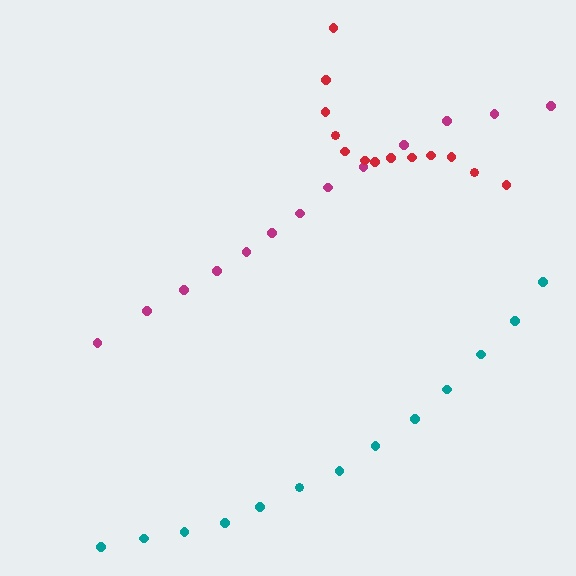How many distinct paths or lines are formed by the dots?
There are 3 distinct paths.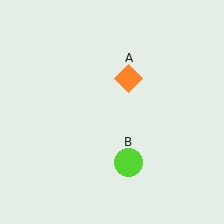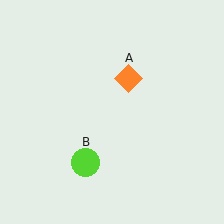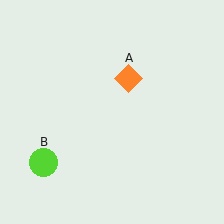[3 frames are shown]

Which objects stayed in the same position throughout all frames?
Orange diamond (object A) remained stationary.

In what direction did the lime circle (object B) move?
The lime circle (object B) moved left.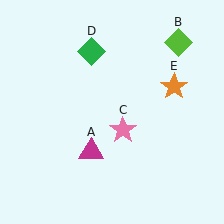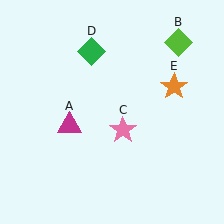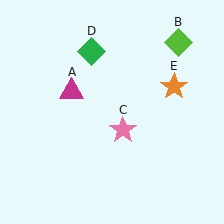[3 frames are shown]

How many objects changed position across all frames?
1 object changed position: magenta triangle (object A).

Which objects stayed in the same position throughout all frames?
Lime diamond (object B) and pink star (object C) and green diamond (object D) and orange star (object E) remained stationary.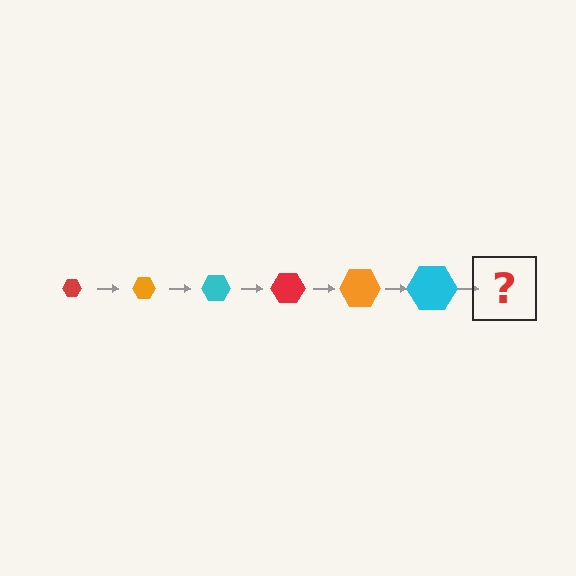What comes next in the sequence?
The next element should be a red hexagon, larger than the previous one.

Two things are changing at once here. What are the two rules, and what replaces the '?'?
The two rules are that the hexagon grows larger each step and the color cycles through red, orange, and cyan. The '?' should be a red hexagon, larger than the previous one.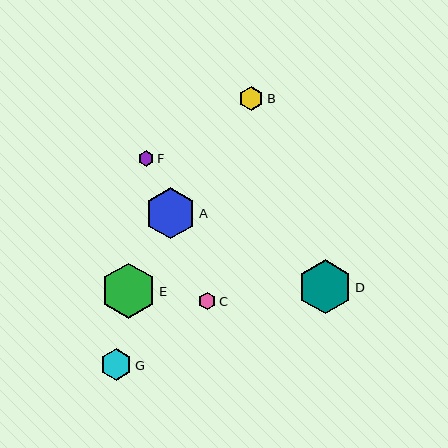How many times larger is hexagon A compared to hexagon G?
Hexagon A is approximately 1.6 times the size of hexagon G.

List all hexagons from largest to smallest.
From largest to smallest: E, D, A, G, B, C, F.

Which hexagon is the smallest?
Hexagon F is the smallest with a size of approximately 15 pixels.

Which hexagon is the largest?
Hexagon E is the largest with a size of approximately 55 pixels.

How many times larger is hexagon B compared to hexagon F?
Hexagon B is approximately 1.6 times the size of hexagon F.